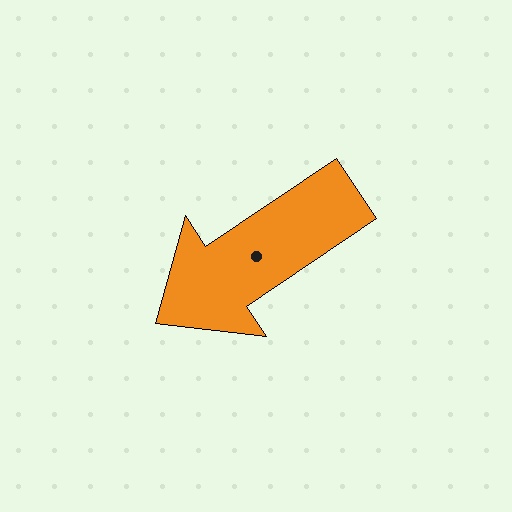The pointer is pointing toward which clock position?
Roughly 8 o'clock.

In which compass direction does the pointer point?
Southwest.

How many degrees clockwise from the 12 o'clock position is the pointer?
Approximately 236 degrees.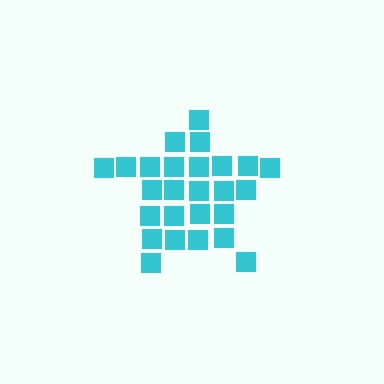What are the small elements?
The small elements are squares.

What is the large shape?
The large shape is a star.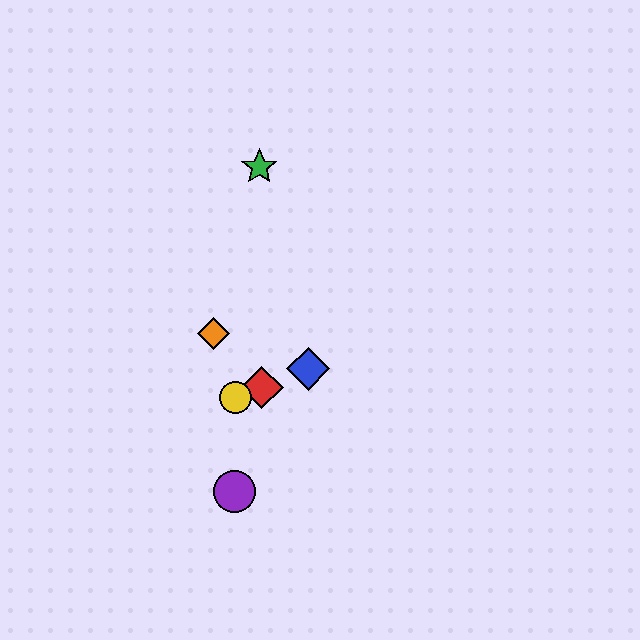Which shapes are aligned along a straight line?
The red diamond, the blue diamond, the yellow circle are aligned along a straight line.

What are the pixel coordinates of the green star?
The green star is at (259, 167).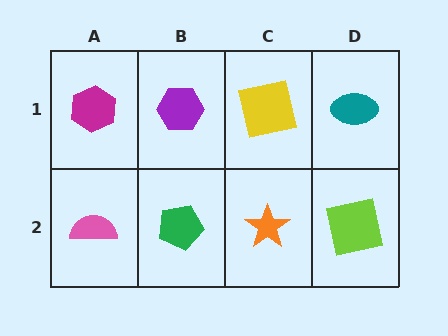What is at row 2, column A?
A pink semicircle.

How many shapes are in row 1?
4 shapes.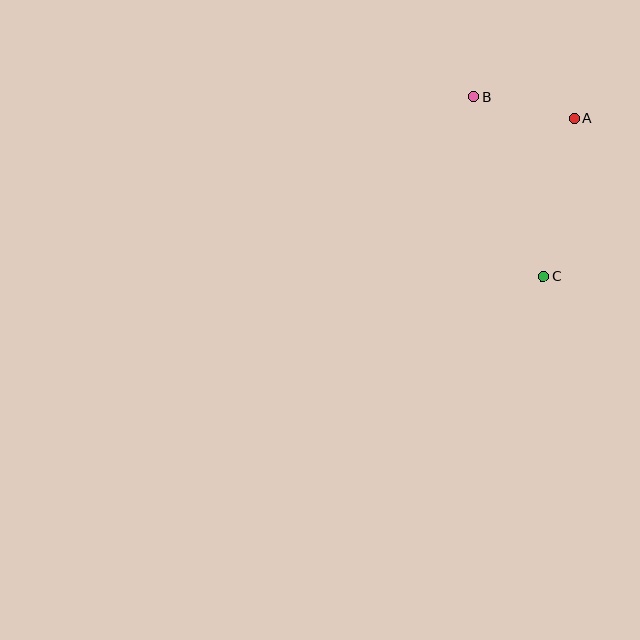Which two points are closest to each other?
Points A and B are closest to each other.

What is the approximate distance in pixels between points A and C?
The distance between A and C is approximately 161 pixels.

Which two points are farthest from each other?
Points B and C are farthest from each other.